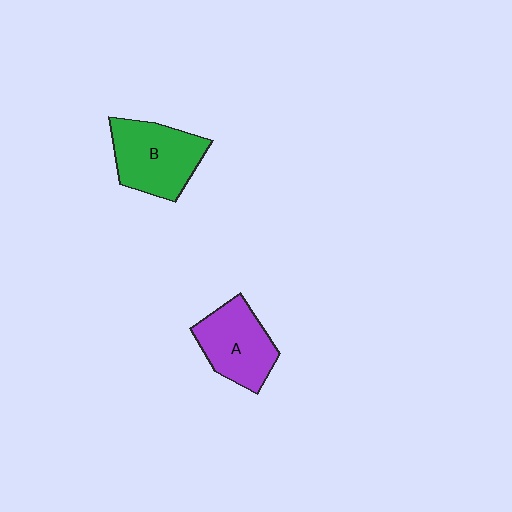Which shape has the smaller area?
Shape A (purple).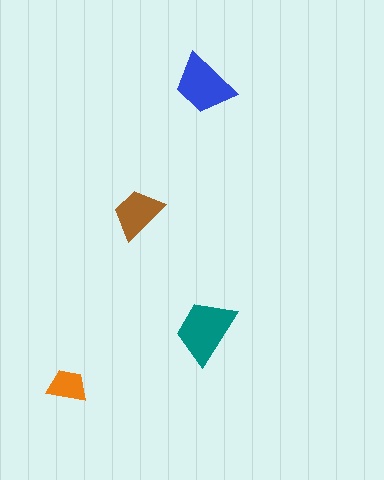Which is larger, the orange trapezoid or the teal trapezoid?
The teal one.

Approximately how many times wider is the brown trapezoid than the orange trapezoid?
About 1.5 times wider.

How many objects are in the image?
There are 4 objects in the image.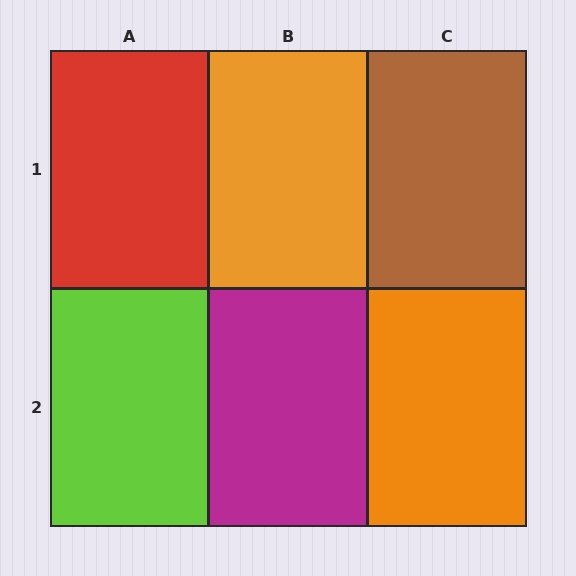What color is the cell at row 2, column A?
Lime.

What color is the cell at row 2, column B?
Magenta.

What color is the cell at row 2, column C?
Orange.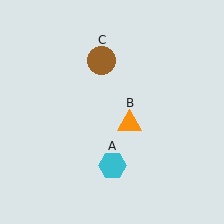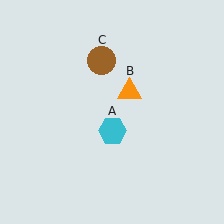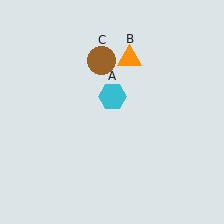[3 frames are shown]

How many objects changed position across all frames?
2 objects changed position: cyan hexagon (object A), orange triangle (object B).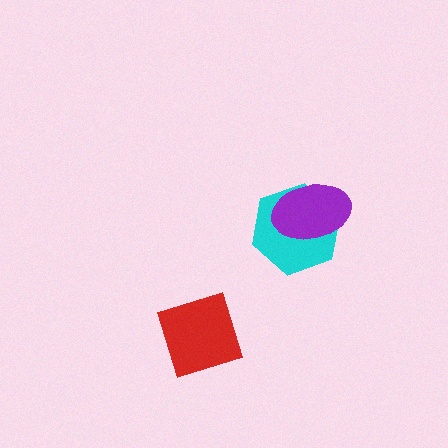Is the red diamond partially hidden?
No, no other shape covers it.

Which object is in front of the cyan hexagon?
The purple ellipse is in front of the cyan hexagon.